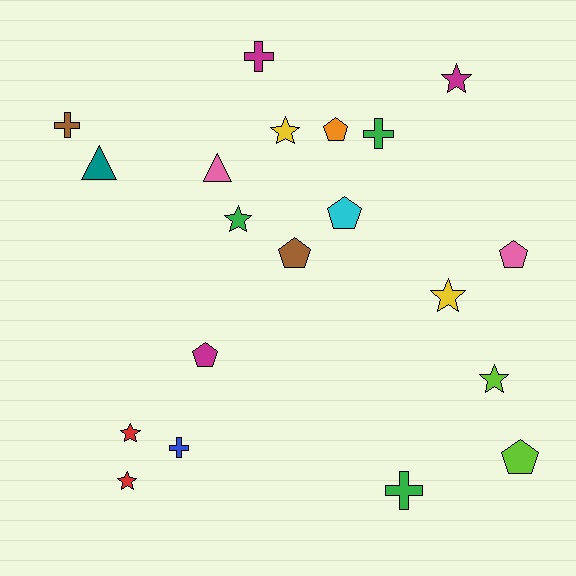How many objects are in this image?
There are 20 objects.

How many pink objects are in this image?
There are 2 pink objects.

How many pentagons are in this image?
There are 6 pentagons.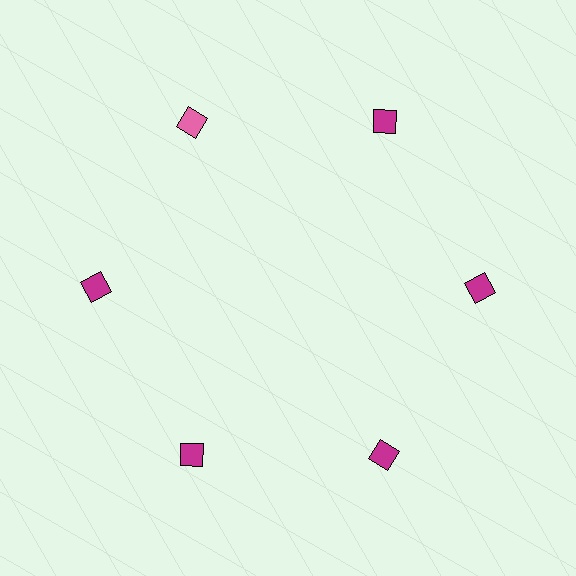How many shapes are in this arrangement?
There are 6 shapes arranged in a ring pattern.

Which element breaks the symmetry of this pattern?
The pink diamond at roughly the 11 o'clock position breaks the symmetry. All other shapes are magenta diamonds.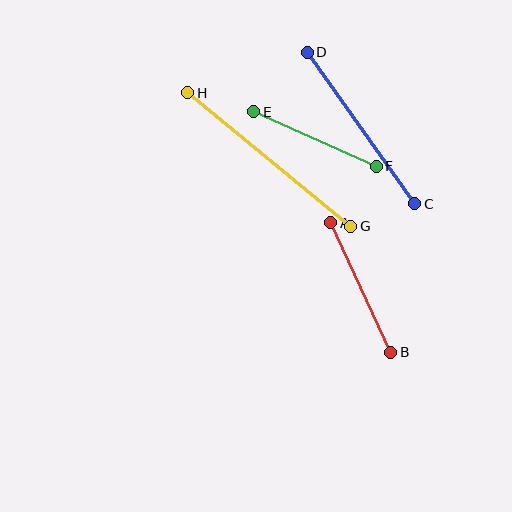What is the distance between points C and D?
The distance is approximately 186 pixels.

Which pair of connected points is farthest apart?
Points G and H are farthest apart.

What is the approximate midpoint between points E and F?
The midpoint is at approximately (315, 139) pixels.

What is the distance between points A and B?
The distance is approximately 143 pixels.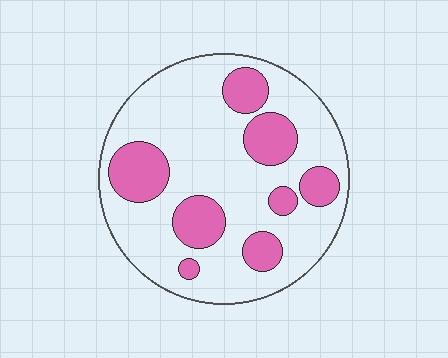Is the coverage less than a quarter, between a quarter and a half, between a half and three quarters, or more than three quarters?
Between a quarter and a half.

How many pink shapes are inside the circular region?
8.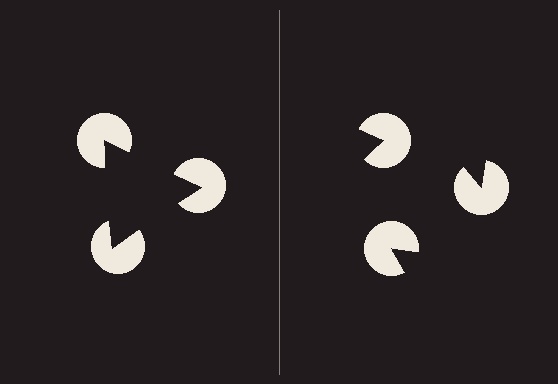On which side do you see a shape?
An illusory triangle appears on the left side. On the right side the wedge cuts are rotated, so no coherent shape forms.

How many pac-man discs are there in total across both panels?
6 — 3 on each side.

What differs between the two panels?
The pac-man discs are positioned identically on both sides; only the wedge orientations differ. On the left they align to a triangle; on the right they are misaligned.